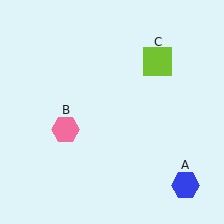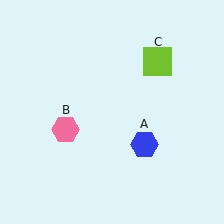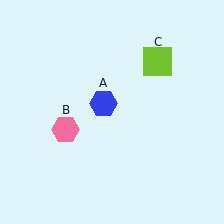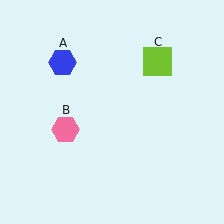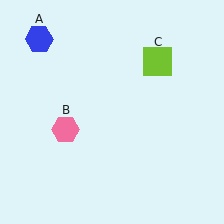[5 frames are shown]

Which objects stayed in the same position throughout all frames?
Pink hexagon (object B) and lime square (object C) remained stationary.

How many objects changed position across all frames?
1 object changed position: blue hexagon (object A).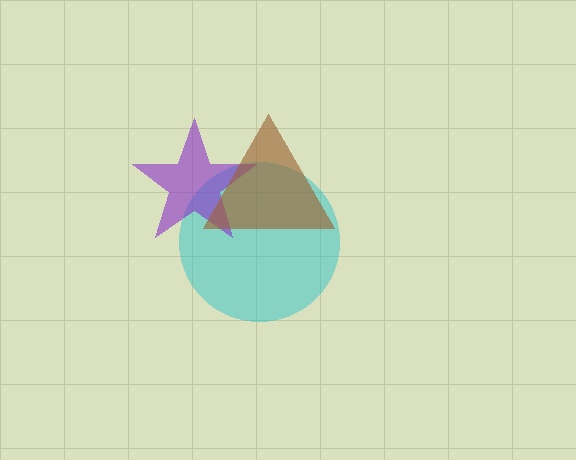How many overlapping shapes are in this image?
There are 3 overlapping shapes in the image.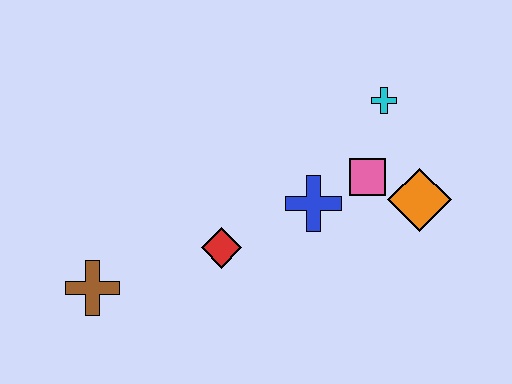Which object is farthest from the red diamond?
The cyan cross is farthest from the red diamond.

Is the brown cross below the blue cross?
Yes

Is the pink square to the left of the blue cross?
No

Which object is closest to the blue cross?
The pink square is closest to the blue cross.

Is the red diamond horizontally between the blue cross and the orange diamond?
No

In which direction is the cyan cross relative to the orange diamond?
The cyan cross is above the orange diamond.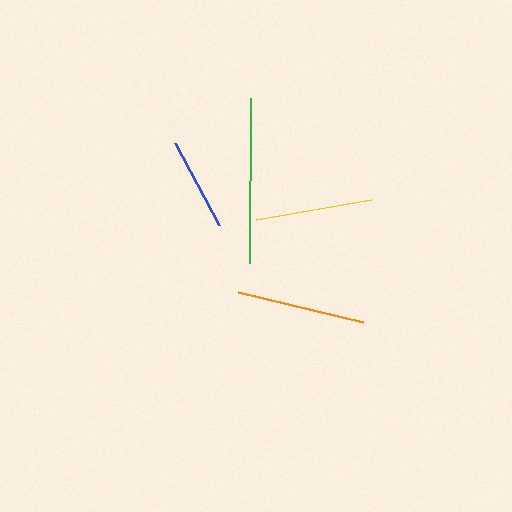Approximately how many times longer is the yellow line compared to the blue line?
The yellow line is approximately 1.3 times the length of the blue line.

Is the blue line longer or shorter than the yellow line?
The yellow line is longer than the blue line.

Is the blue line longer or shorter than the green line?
The green line is longer than the blue line.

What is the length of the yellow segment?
The yellow segment is approximately 117 pixels long.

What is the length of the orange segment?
The orange segment is approximately 129 pixels long.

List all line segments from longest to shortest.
From longest to shortest: green, orange, yellow, blue.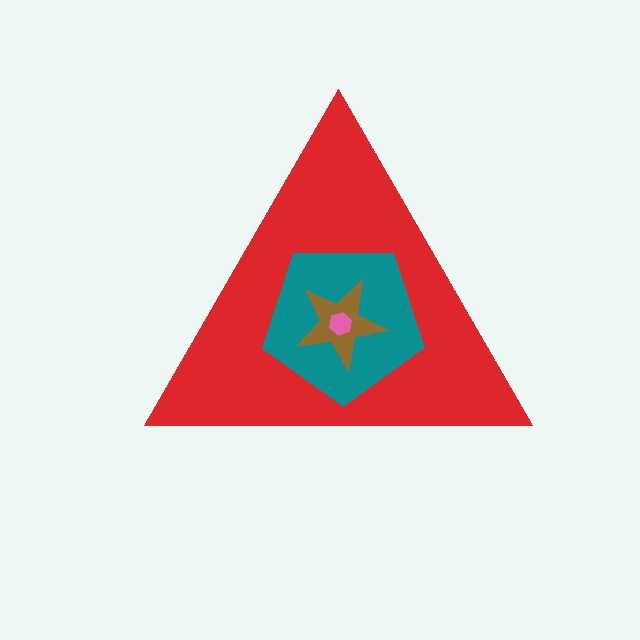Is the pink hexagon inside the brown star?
Yes.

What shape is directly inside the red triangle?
The teal pentagon.